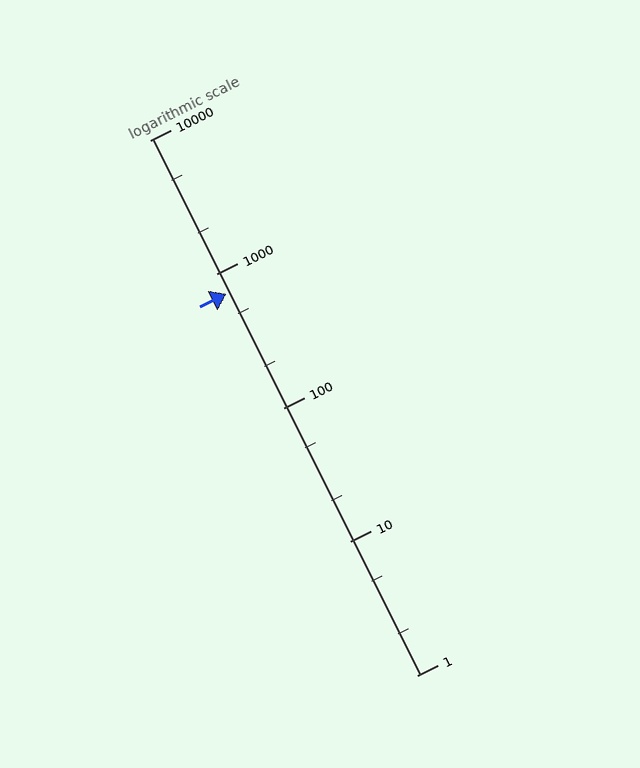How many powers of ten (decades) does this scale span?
The scale spans 4 decades, from 1 to 10000.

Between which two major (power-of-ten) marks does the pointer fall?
The pointer is between 100 and 1000.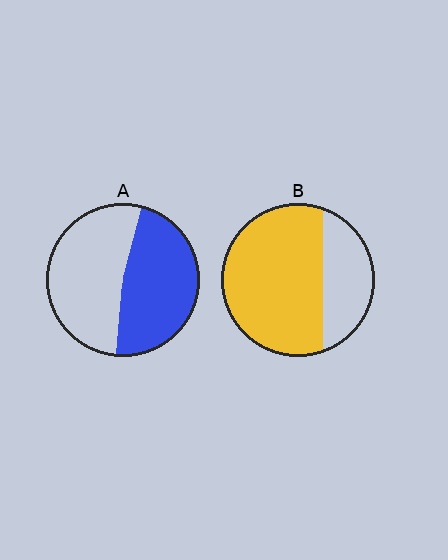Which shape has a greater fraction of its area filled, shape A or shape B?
Shape B.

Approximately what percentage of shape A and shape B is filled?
A is approximately 50% and B is approximately 70%.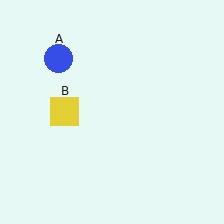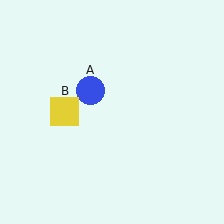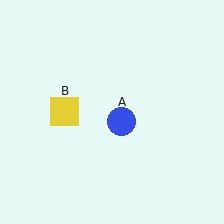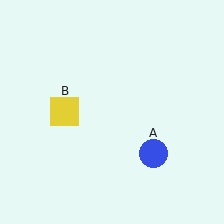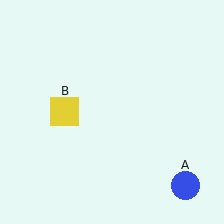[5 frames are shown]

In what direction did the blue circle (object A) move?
The blue circle (object A) moved down and to the right.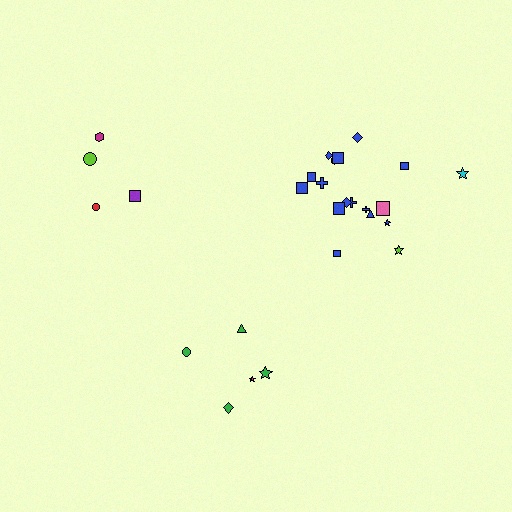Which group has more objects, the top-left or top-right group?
The top-right group.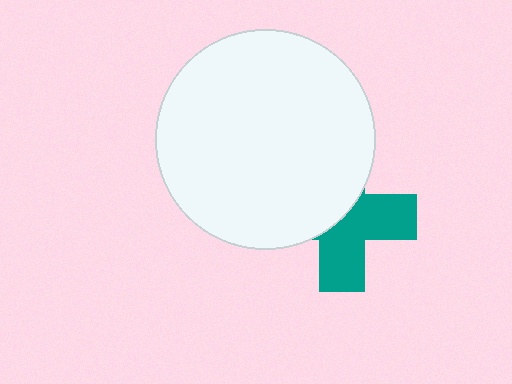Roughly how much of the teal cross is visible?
About half of it is visible (roughly 50%).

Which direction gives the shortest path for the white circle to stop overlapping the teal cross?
Moving toward the upper-left gives the shortest separation.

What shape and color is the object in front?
The object in front is a white circle.